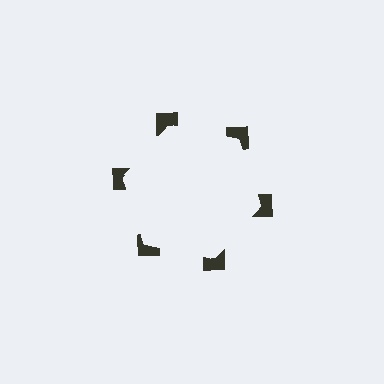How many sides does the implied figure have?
6 sides.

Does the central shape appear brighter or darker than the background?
It typically appears slightly brighter than the background, even though no actual brightness change is drawn.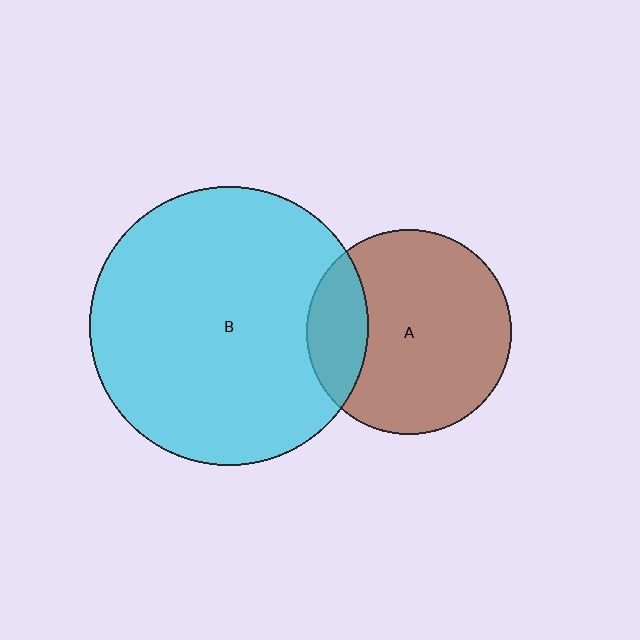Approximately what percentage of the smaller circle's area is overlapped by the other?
Approximately 20%.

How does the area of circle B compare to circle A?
Approximately 1.9 times.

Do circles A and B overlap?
Yes.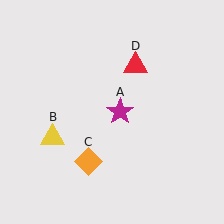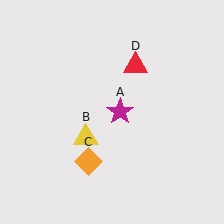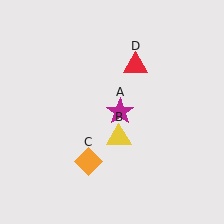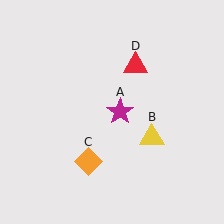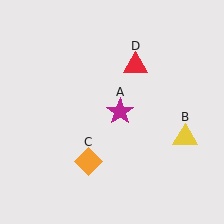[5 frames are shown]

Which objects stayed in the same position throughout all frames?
Magenta star (object A) and orange diamond (object C) and red triangle (object D) remained stationary.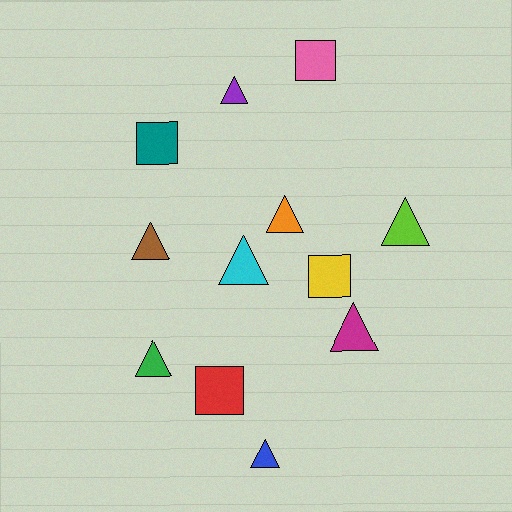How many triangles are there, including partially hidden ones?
There are 8 triangles.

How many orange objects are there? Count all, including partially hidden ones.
There is 1 orange object.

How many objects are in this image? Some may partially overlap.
There are 12 objects.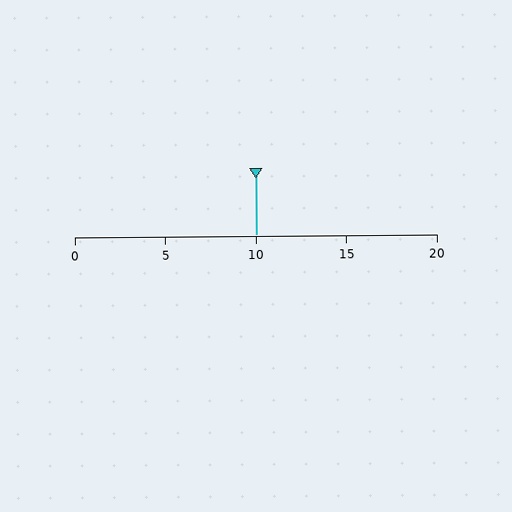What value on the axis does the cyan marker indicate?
The marker indicates approximately 10.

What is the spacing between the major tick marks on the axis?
The major ticks are spaced 5 apart.